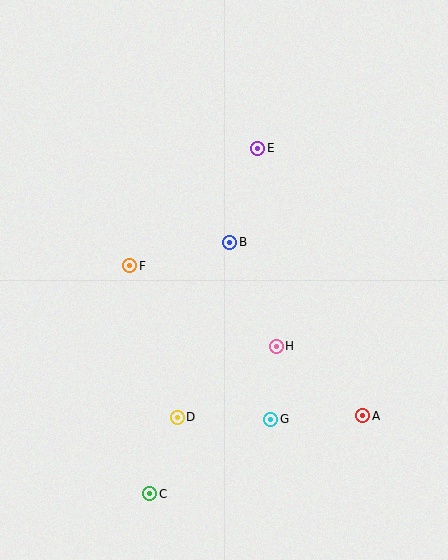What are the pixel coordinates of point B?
Point B is at (230, 242).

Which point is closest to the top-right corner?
Point E is closest to the top-right corner.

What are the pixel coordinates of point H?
Point H is at (276, 346).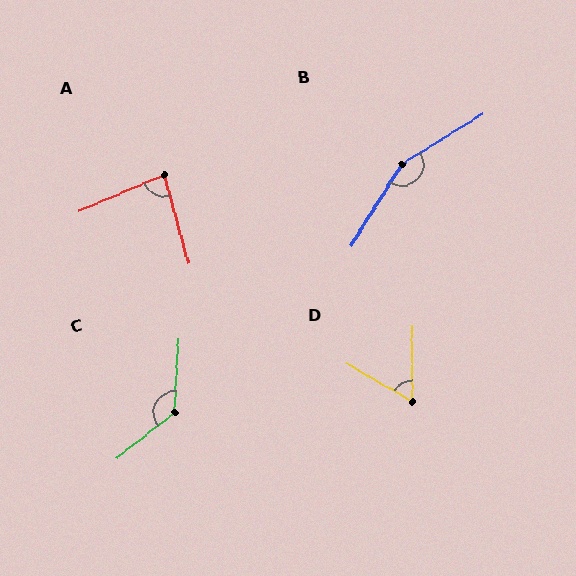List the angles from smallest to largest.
D (60°), A (83°), C (131°), B (154°).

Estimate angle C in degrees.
Approximately 131 degrees.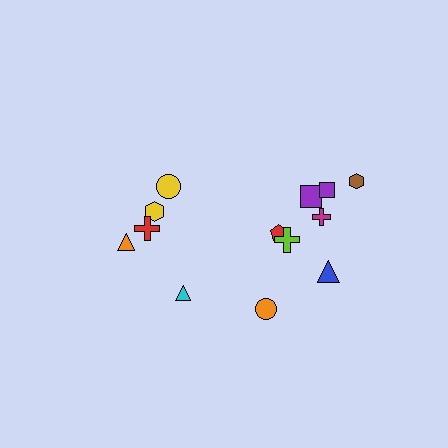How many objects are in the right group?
There are 8 objects.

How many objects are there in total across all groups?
There are 13 objects.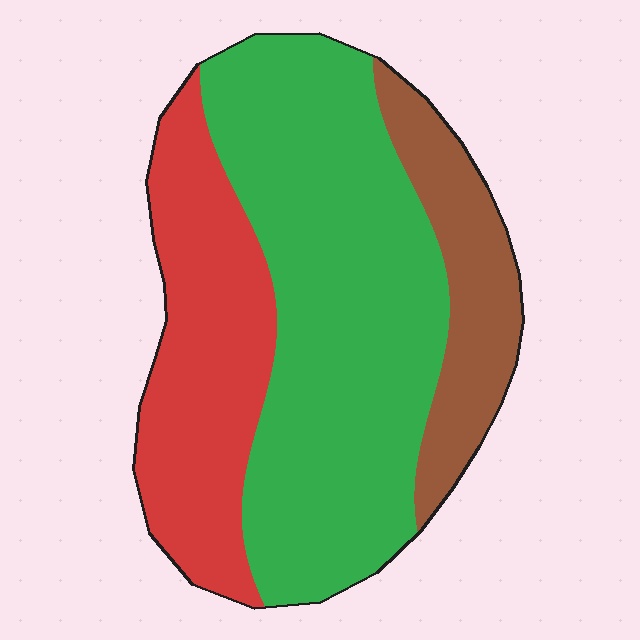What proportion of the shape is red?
Red takes up between a sixth and a third of the shape.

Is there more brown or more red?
Red.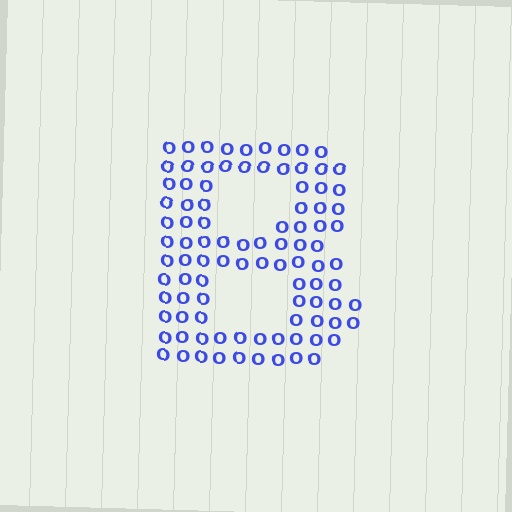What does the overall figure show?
The overall figure shows the letter B.